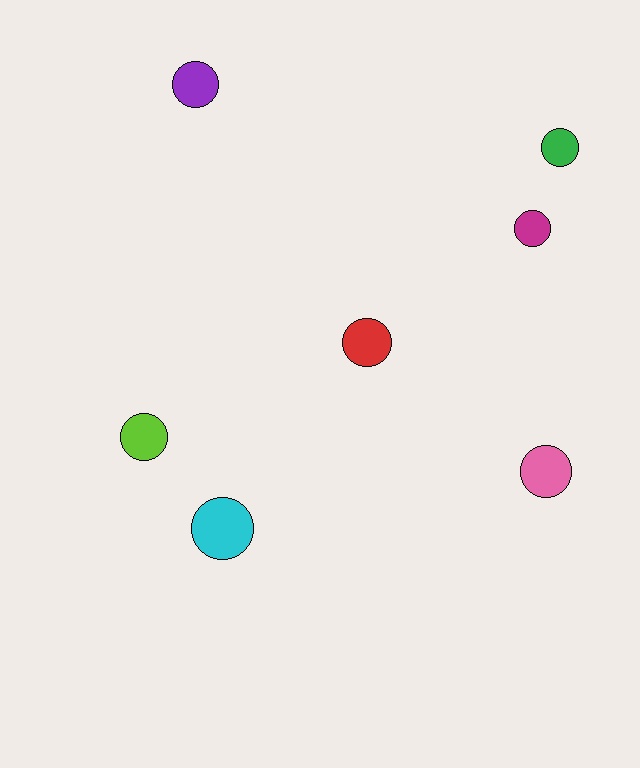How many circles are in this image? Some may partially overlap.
There are 7 circles.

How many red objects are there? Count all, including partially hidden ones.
There is 1 red object.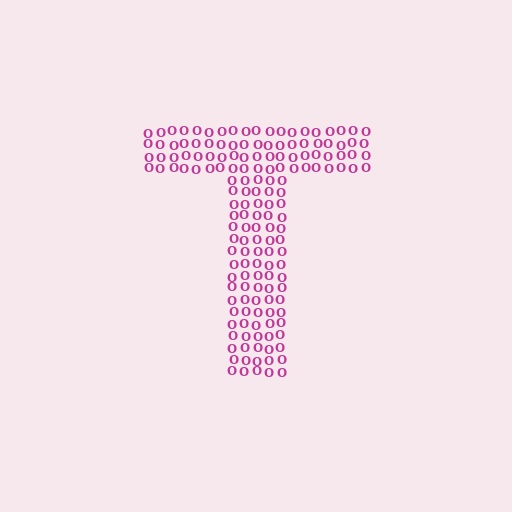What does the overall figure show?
The overall figure shows the letter T.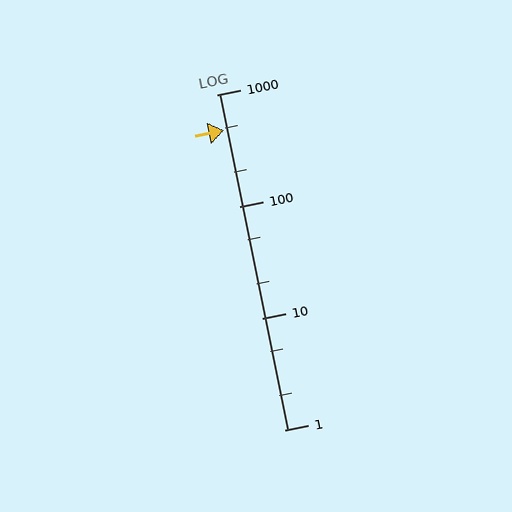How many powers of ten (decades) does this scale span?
The scale spans 3 decades, from 1 to 1000.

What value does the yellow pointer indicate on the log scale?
The pointer indicates approximately 480.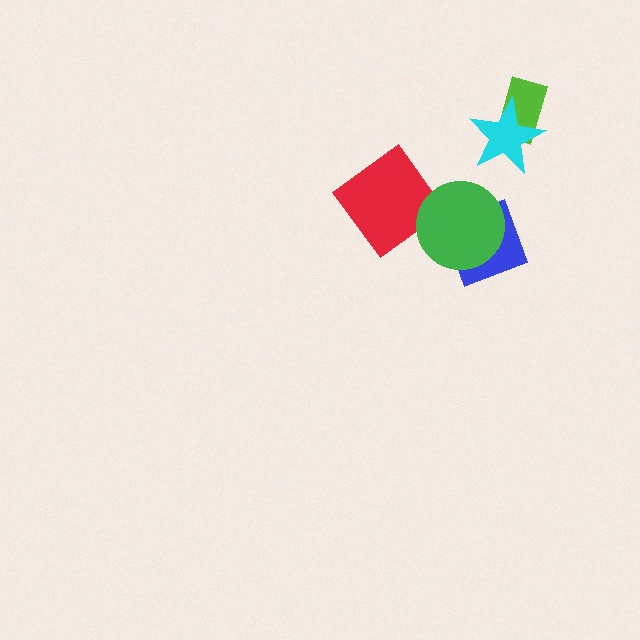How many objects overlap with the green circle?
2 objects overlap with the green circle.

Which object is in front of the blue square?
The green circle is in front of the blue square.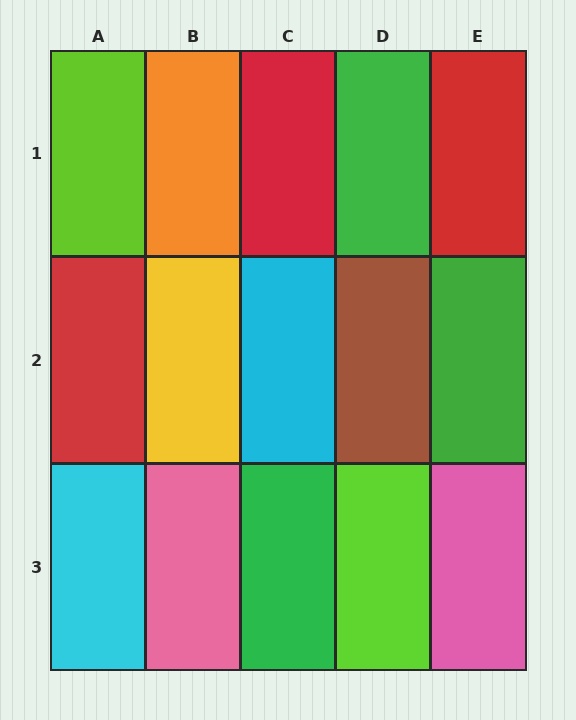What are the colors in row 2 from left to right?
Red, yellow, cyan, brown, green.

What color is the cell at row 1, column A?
Lime.